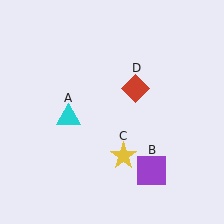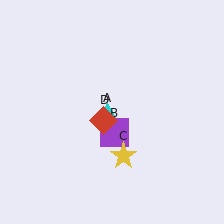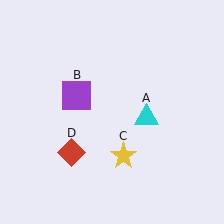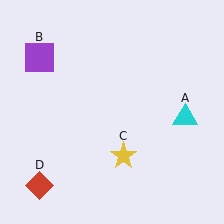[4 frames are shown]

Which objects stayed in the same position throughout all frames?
Yellow star (object C) remained stationary.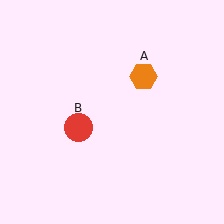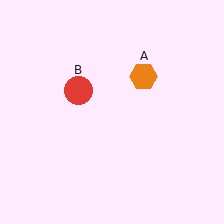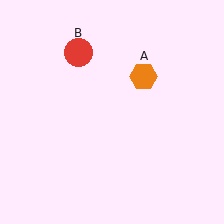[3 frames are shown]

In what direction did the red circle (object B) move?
The red circle (object B) moved up.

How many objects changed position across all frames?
1 object changed position: red circle (object B).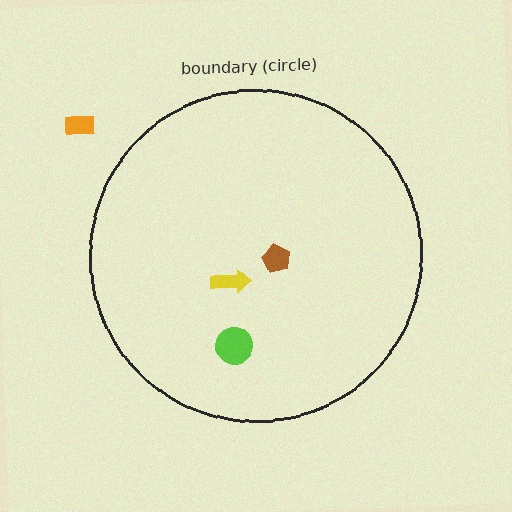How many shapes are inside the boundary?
3 inside, 1 outside.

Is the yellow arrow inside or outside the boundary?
Inside.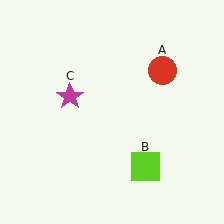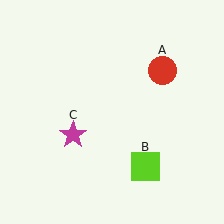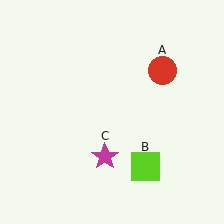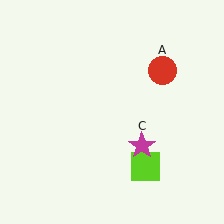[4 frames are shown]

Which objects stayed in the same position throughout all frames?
Red circle (object A) and lime square (object B) remained stationary.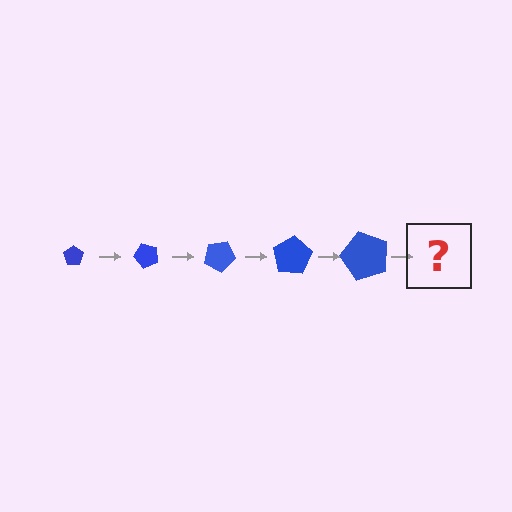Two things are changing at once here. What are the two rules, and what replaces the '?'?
The two rules are that the pentagon grows larger each step and it rotates 50 degrees each step. The '?' should be a pentagon, larger than the previous one and rotated 250 degrees from the start.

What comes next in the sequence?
The next element should be a pentagon, larger than the previous one and rotated 250 degrees from the start.